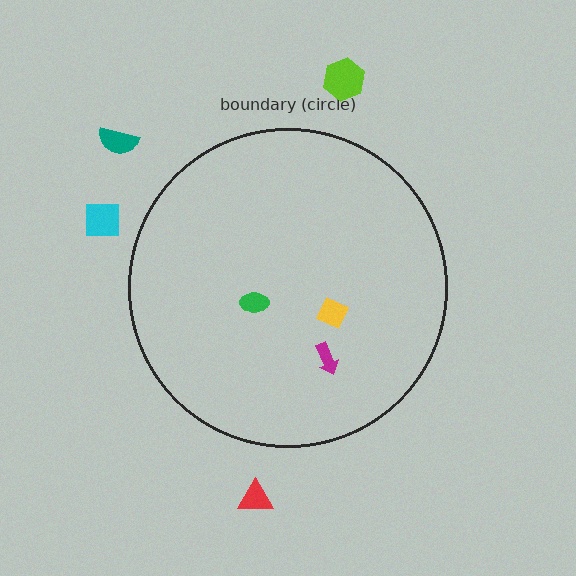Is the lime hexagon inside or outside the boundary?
Outside.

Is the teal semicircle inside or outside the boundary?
Outside.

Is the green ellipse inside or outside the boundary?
Inside.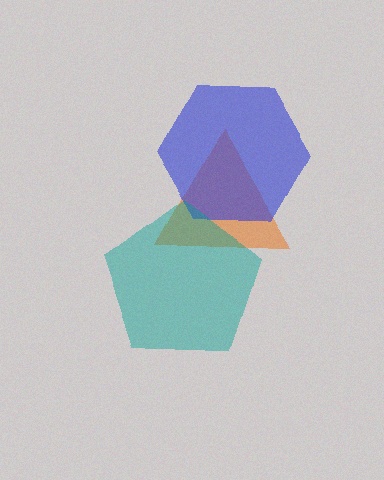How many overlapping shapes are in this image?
There are 3 overlapping shapes in the image.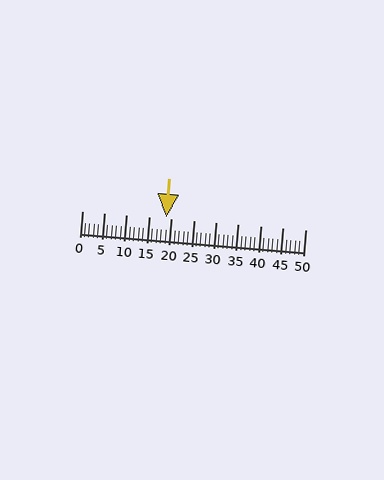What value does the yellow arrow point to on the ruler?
The yellow arrow points to approximately 19.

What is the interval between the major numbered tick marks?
The major tick marks are spaced 5 units apart.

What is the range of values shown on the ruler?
The ruler shows values from 0 to 50.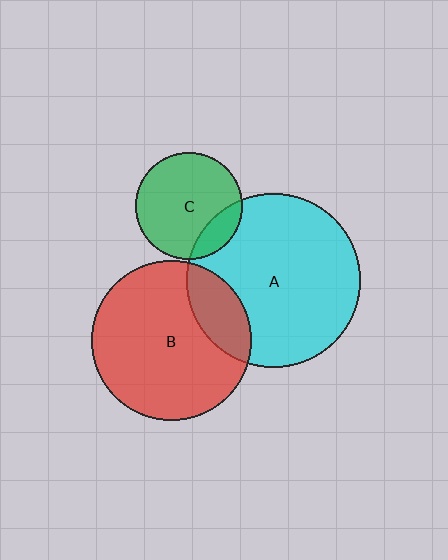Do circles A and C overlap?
Yes.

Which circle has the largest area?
Circle A (cyan).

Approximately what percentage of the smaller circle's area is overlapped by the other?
Approximately 15%.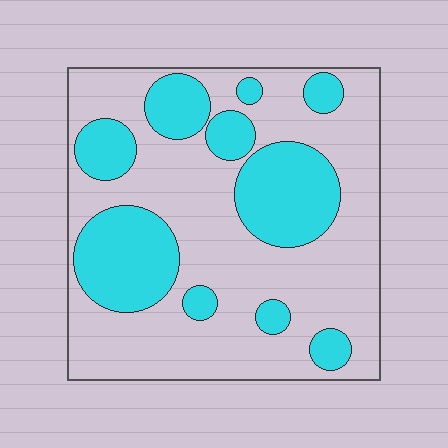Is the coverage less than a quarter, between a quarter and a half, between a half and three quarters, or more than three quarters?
Between a quarter and a half.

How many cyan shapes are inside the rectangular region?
10.